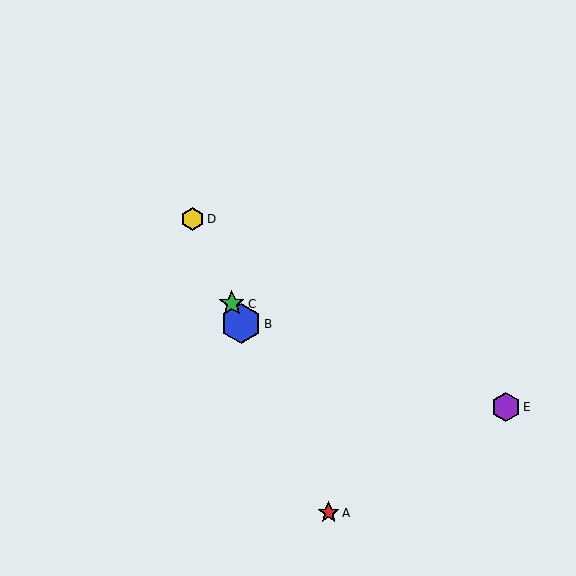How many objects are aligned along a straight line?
4 objects (A, B, C, D) are aligned along a straight line.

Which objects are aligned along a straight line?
Objects A, B, C, D are aligned along a straight line.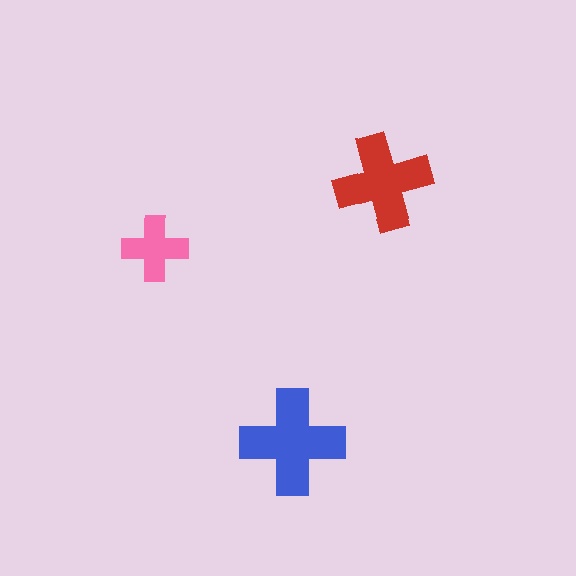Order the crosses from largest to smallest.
the blue one, the red one, the pink one.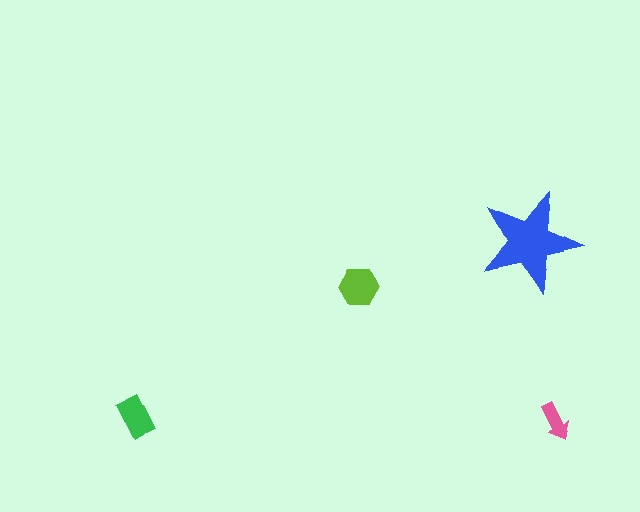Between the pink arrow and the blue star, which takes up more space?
The blue star.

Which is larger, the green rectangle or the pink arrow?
The green rectangle.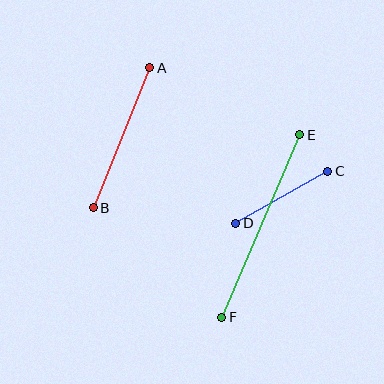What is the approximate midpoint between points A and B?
The midpoint is at approximately (122, 138) pixels.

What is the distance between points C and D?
The distance is approximately 105 pixels.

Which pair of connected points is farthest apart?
Points E and F are farthest apart.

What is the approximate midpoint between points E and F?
The midpoint is at approximately (261, 226) pixels.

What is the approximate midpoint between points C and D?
The midpoint is at approximately (282, 197) pixels.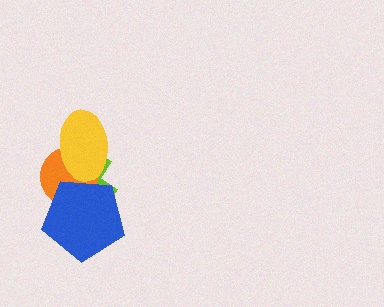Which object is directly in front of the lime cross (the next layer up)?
The orange circle is directly in front of the lime cross.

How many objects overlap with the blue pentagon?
2 objects overlap with the blue pentagon.